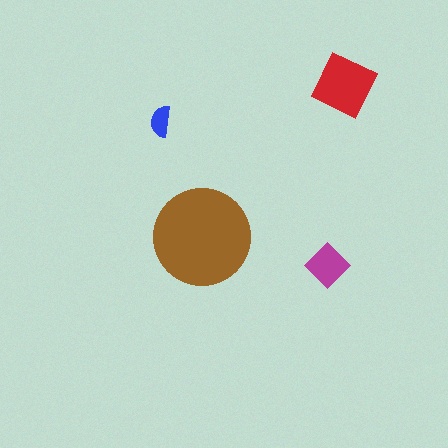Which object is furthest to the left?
The blue semicircle is leftmost.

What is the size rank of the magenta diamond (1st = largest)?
3rd.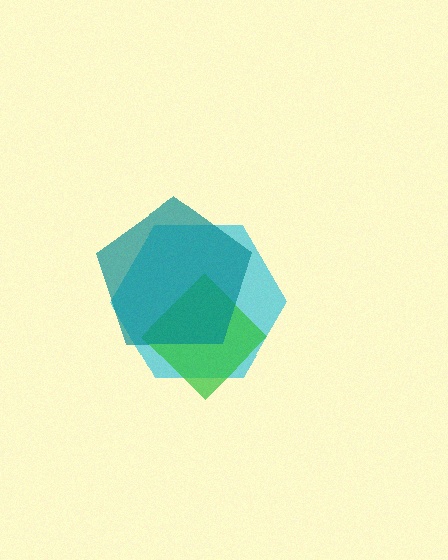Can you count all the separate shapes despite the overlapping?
Yes, there are 3 separate shapes.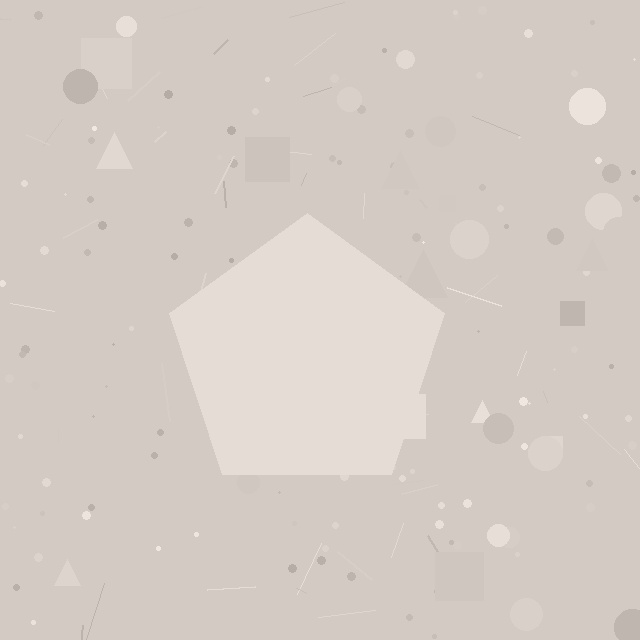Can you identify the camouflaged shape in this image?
The camouflaged shape is a pentagon.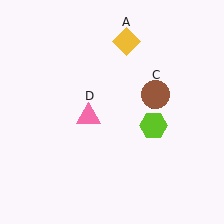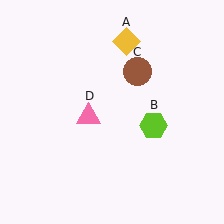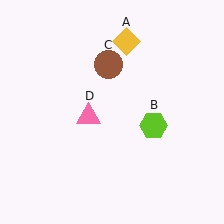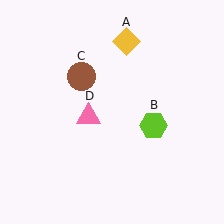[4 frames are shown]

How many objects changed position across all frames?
1 object changed position: brown circle (object C).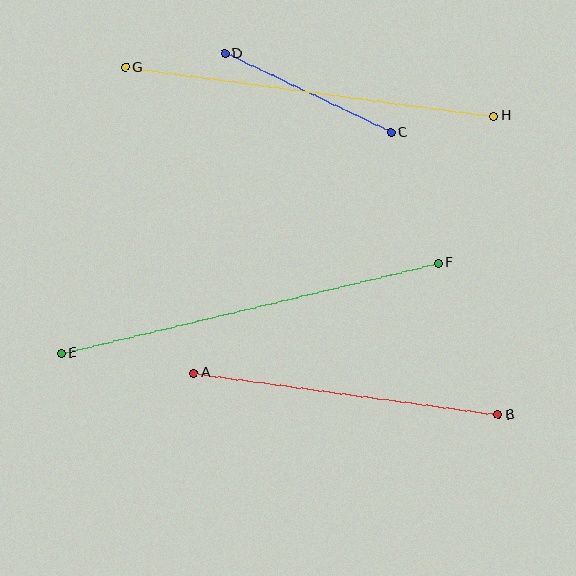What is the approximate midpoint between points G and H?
The midpoint is at approximately (310, 92) pixels.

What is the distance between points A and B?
The distance is approximately 307 pixels.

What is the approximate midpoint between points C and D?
The midpoint is at approximately (308, 93) pixels.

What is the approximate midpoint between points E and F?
The midpoint is at approximately (250, 308) pixels.